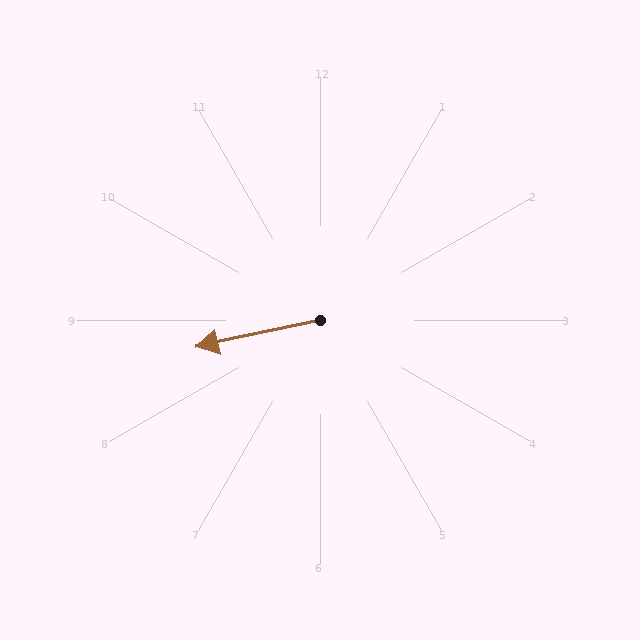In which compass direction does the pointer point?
West.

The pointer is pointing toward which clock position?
Roughly 9 o'clock.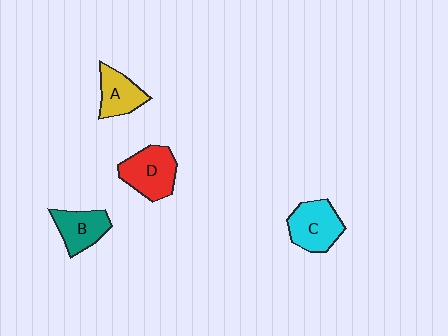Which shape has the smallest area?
Shape A (yellow).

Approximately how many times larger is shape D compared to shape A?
Approximately 1.3 times.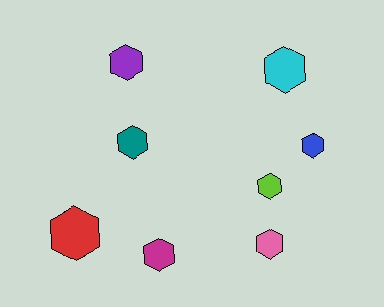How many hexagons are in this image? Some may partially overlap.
There are 8 hexagons.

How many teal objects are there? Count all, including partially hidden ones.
There is 1 teal object.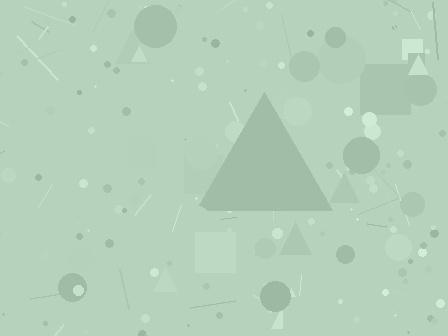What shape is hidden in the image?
A triangle is hidden in the image.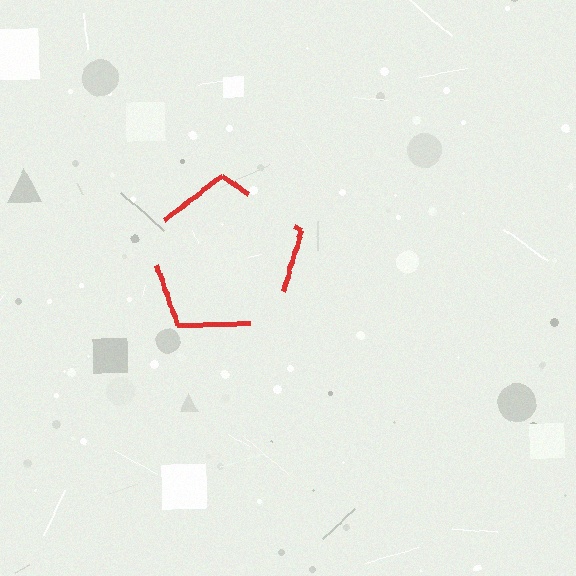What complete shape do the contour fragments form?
The contour fragments form a pentagon.